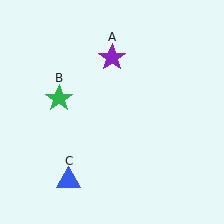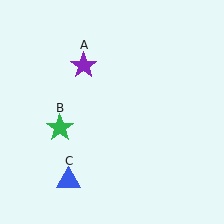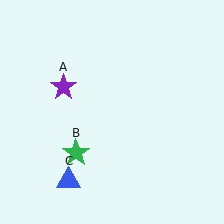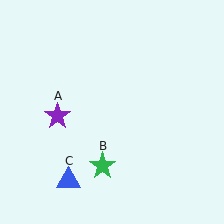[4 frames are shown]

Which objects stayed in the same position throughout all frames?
Blue triangle (object C) remained stationary.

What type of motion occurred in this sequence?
The purple star (object A), green star (object B) rotated counterclockwise around the center of the scene.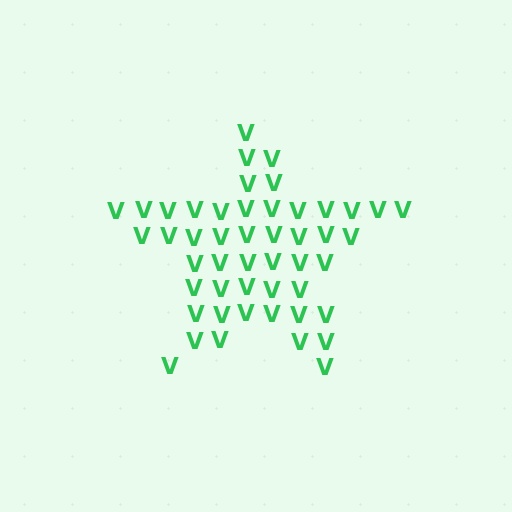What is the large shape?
The large shape is a star.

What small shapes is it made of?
It is made of small letter V's.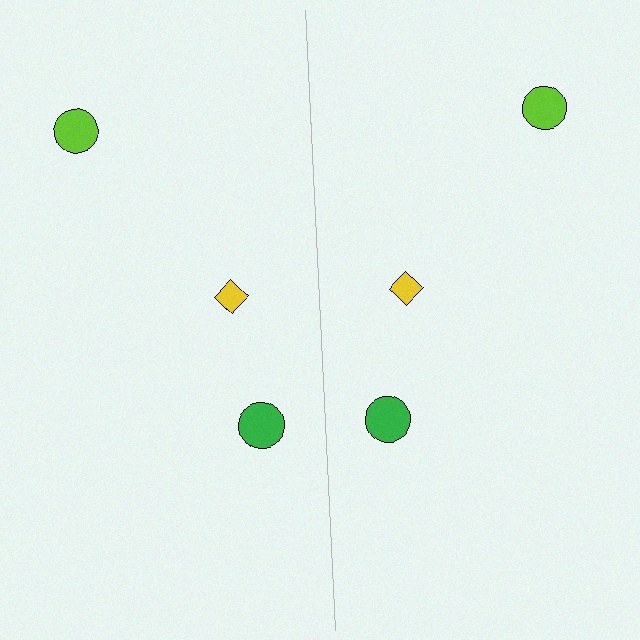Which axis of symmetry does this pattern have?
The pattern has a vertical axis of symmetry running through the center of the image.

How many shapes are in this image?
There are 6 shapes in this image.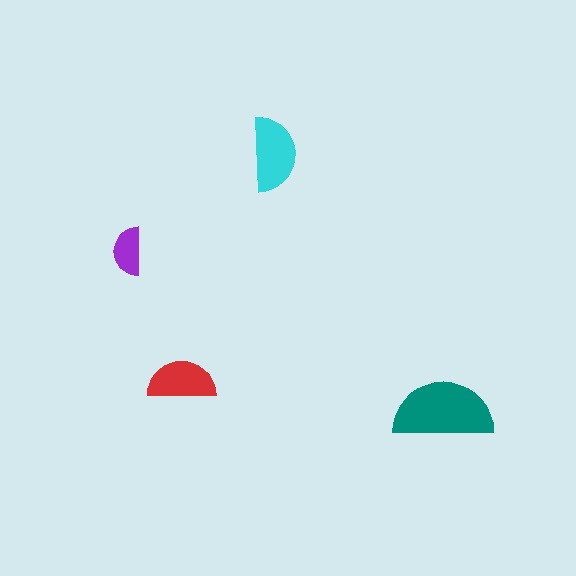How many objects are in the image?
There are 4 objects in the image.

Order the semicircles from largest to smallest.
the teal one, the cyan one, the red one, the purple one.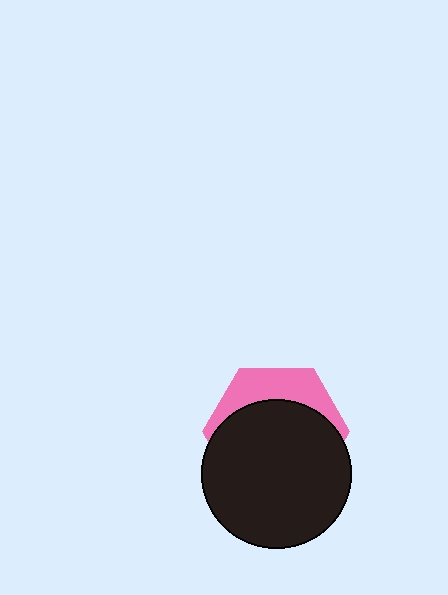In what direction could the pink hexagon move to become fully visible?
The pink hexagon could move up. That would shift it out from behind the black circle entirely.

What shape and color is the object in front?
The object in front is a black circle.